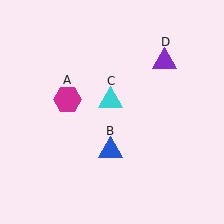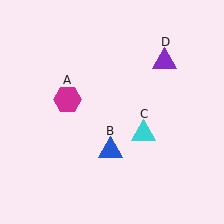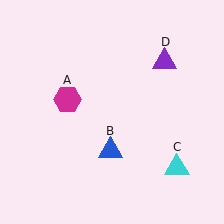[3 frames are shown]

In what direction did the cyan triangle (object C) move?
The cyan triangle (object C) moved down and to the right.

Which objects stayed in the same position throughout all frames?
Magenta hexagon (object A) and blue triangle (object B) and purple triangle (object D) remained stationary.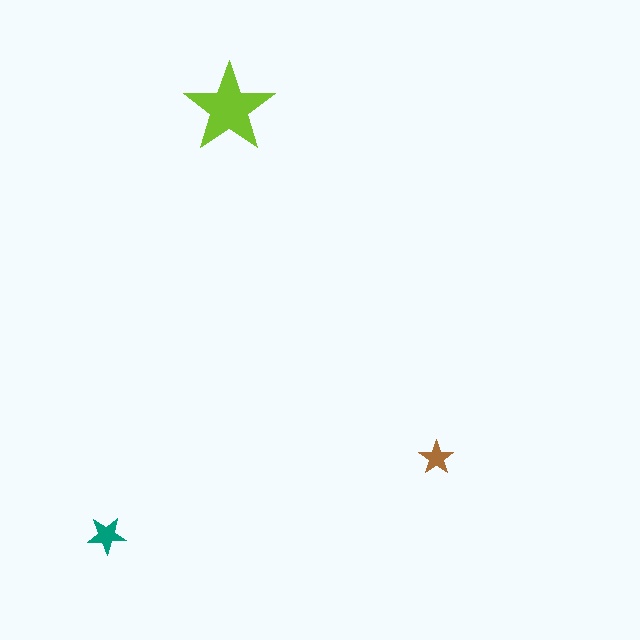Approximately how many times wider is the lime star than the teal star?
About 2.5 times wider.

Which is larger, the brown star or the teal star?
The teal one.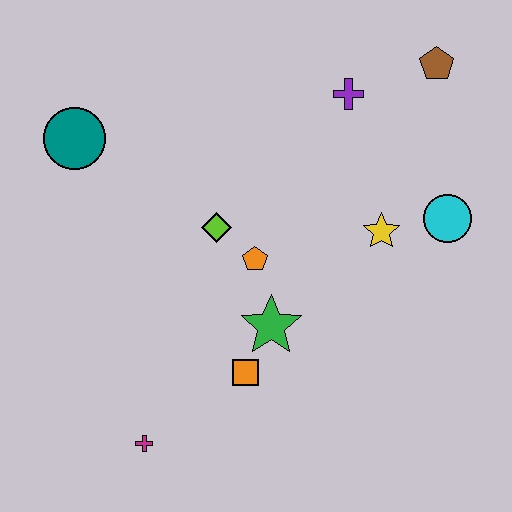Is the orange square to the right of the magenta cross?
Yes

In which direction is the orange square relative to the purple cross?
The orange square is below the purple cross.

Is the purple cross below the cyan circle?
No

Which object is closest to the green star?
The orange square is closest to the green star.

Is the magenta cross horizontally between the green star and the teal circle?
Yes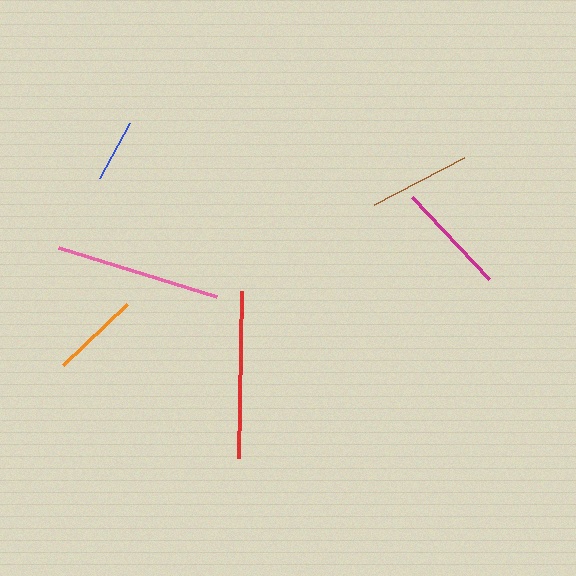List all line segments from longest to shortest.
From longest to shortest: red, pink, magenta, brown, orange, blue.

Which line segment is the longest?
The red line is the longest at approximately 166 pixels.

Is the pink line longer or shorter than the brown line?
The pink line is longer than the brown line.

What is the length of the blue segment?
The blue segment is approximately 63 pixels long.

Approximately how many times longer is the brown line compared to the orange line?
The brown line is approximately 1.1 times the length of the orange line.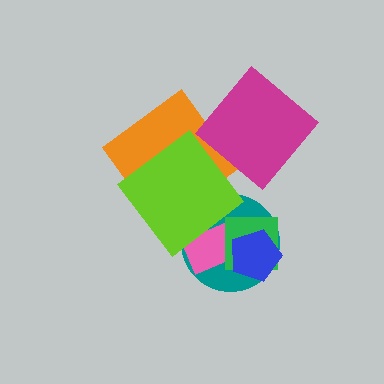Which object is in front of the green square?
The blue pentagon is in front of the green square.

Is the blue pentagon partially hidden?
No, no other shape covers it.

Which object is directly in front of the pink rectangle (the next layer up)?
The green square is directly in front of the pink rectangle.